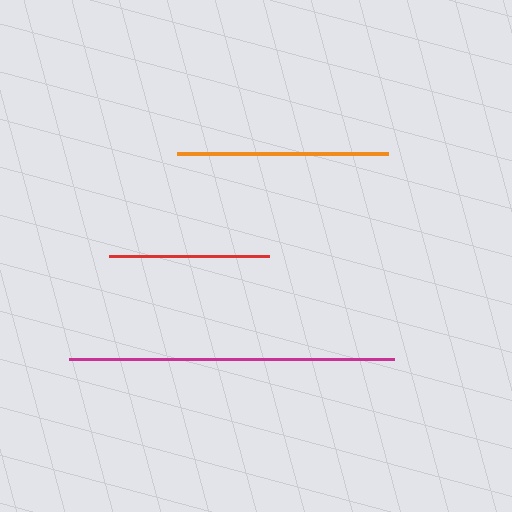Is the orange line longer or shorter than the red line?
The orange line is longer than the red line.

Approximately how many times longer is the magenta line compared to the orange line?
The magenta line is approximately 1.5 times the length of the orange line.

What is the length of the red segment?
The red segment is approximately 160 pixels long.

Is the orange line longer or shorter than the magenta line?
The magenta line is longer than the orange line.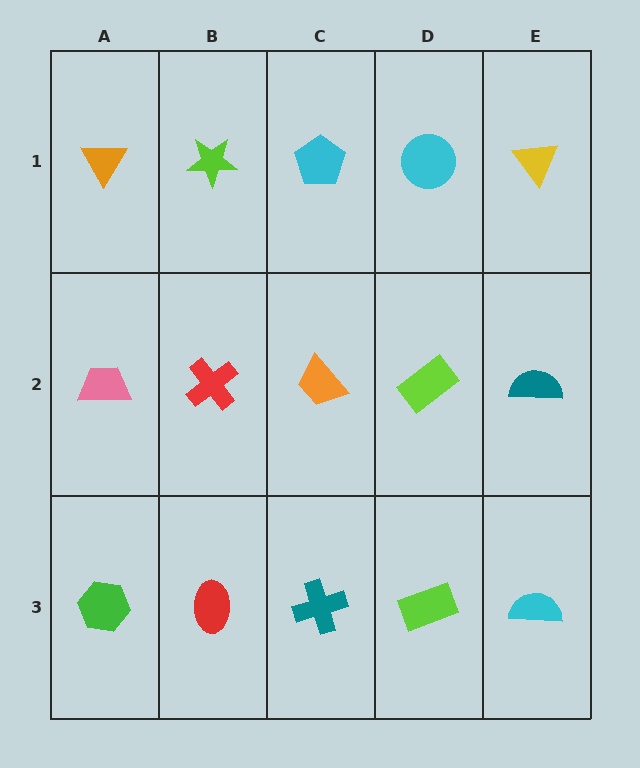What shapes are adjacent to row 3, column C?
An orange trapezoid (row 2, column C), a red ellipse (row 3, column B), a lime rectangle (row 3, column D).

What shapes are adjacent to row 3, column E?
A teal semicircle (row 2, column E), a lime rectangle (row 3, column D).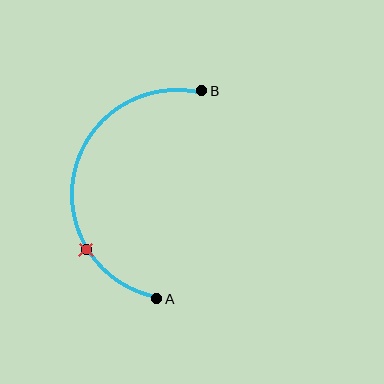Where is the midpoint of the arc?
The arc midpoint is the point on the curve farthest from the straight line joining A and B. It sits to the left of that line.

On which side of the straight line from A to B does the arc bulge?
The arc bulges to the left of the straight line connecting A and B.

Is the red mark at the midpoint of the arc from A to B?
No. The red mark lies on the arc but is closer to endpoint A. The arc midpoint would be at the point on the curve equidistant along the arc from both A and B.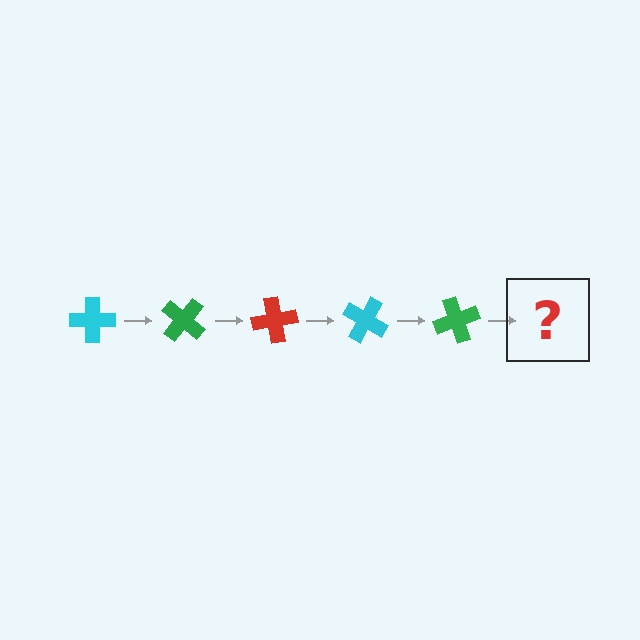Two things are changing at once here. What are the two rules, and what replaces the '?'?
The two rules are that it rotates 40 degrees each step and the color cycles through cyan, green, and red. The '?' should be a red cross, rotated 200 degrees from the start.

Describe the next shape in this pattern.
It should be a red cross, rotated 200 degrees from the start.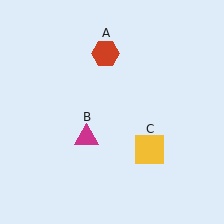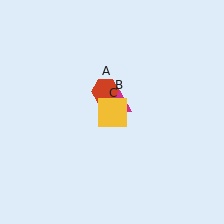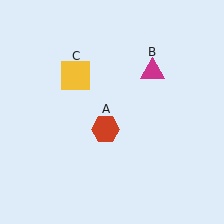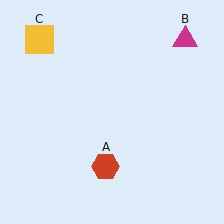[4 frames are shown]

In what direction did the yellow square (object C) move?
The yellow square (object C) moved up and to the left.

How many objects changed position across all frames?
3 objects changed position: red hexagon (object A), magenta triangle (object B), yellow square (object C).